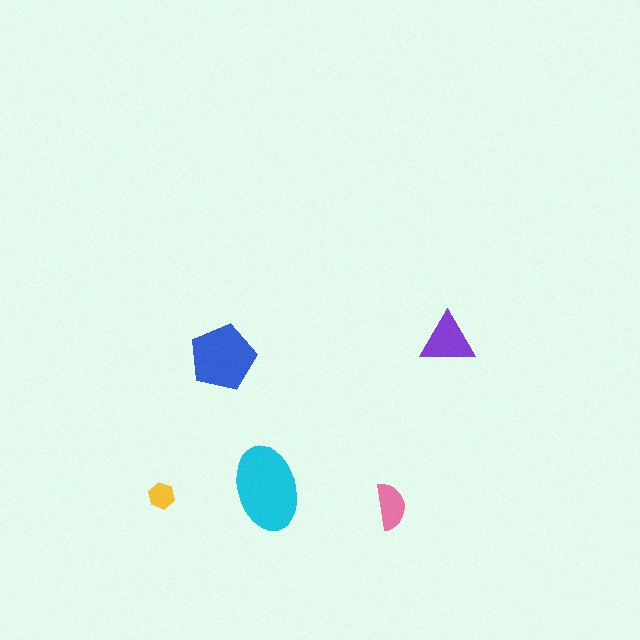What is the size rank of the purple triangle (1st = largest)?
3rd.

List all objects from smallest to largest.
The yellow hexagon, the pink semicircle, the purple triangle, the blue pentagon, the cyan ellipse.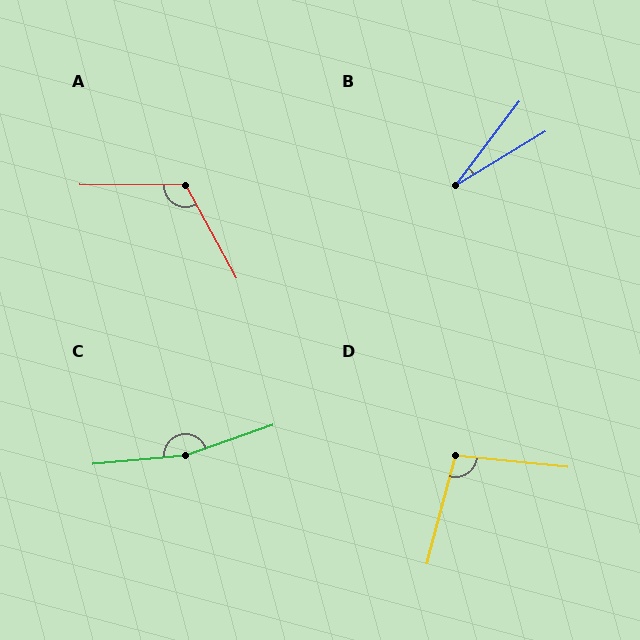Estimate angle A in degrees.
Approximately 119 degrees.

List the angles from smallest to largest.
B (21°), D (99°), A (119°), C (166°).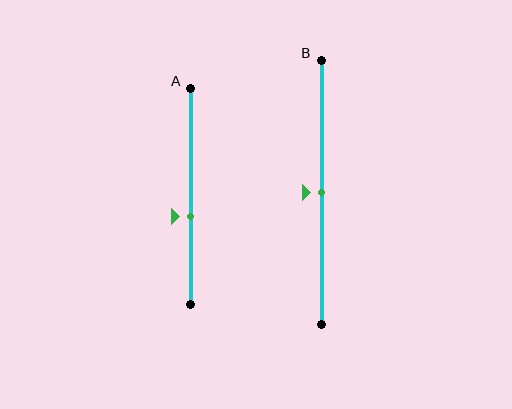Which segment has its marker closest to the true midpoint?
Segment B has its marker closest to the true midpoint.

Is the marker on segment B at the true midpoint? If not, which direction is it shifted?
Yes, the marker on segment B is at the true midpoint.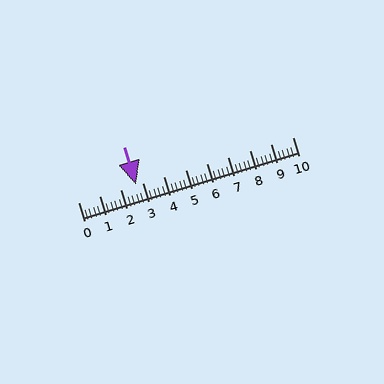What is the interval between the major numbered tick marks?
The major tick marks are spaced 1 units apart.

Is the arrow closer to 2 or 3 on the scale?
The arrow is closer to 3.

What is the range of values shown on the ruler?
The ruler shows values from 0 to 10.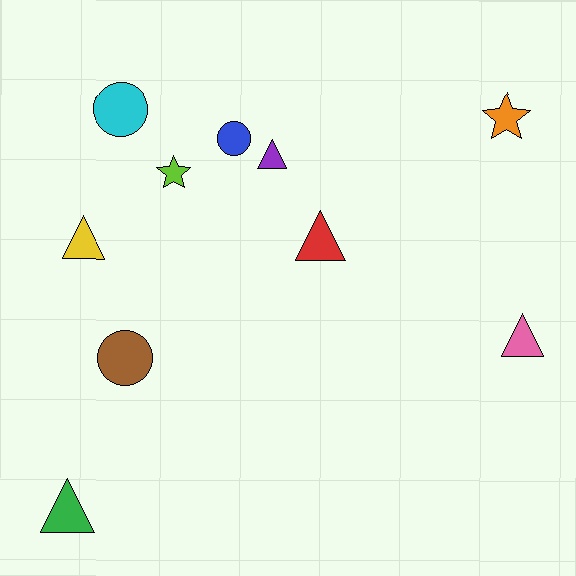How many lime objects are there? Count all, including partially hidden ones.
There is 1 lime object.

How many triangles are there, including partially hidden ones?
There are 5 triangles.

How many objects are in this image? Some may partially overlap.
There are 10 objects.